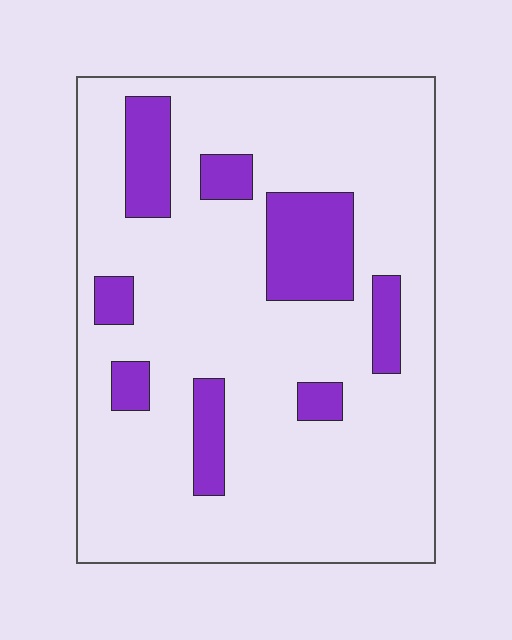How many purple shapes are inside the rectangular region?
8.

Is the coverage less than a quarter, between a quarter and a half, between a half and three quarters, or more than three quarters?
Less than a quarter.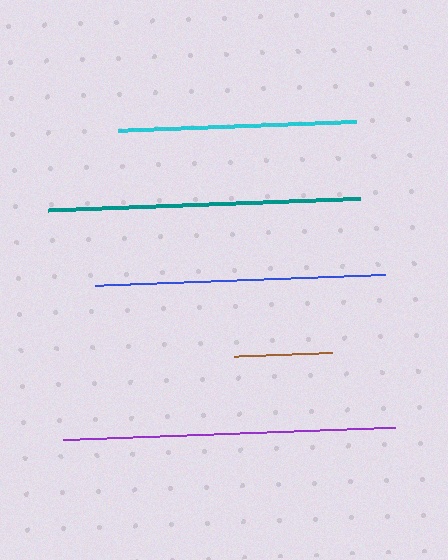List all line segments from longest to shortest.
From longest to shortest: purple, teal, blue, cyan, brown.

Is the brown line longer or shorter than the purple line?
The purple line is longer than the brown line.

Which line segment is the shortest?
The brown line is the shortest at approximately 98 pixels.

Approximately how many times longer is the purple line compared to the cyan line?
The purple line is approximately 1.4 times the length of the cyan line.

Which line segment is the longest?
The purple line is the longest at approximately 333 pixels.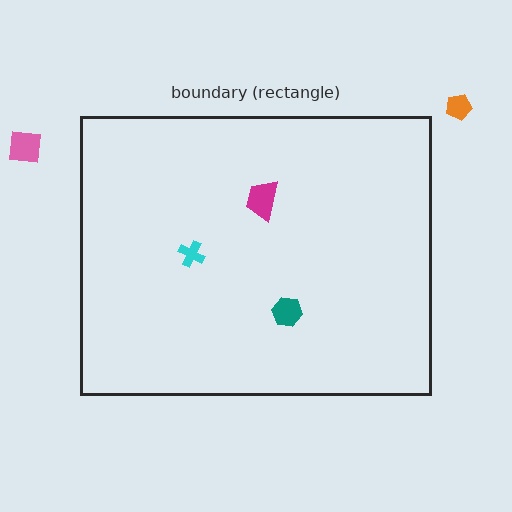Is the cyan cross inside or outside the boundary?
Inside.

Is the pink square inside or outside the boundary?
Outside.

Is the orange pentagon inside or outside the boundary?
Outside.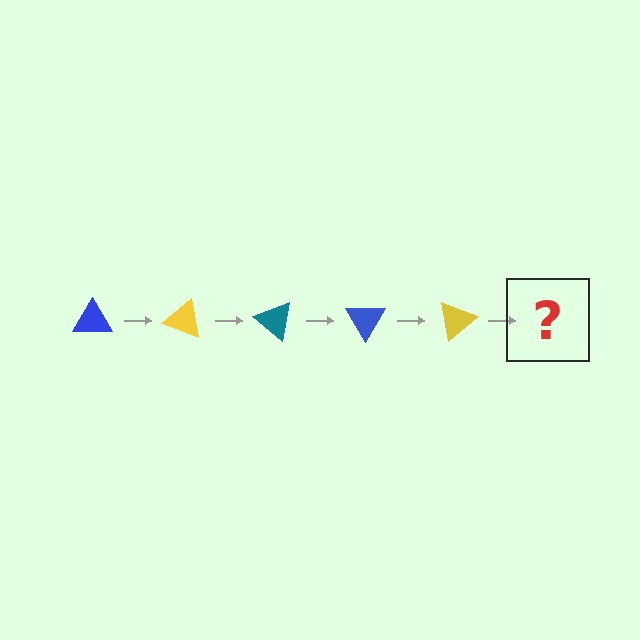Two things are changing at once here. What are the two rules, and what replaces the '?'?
The two rules are that it rotates 20 degrees each step and the color cycles through blue, yellow, and teal. The '?' should be a teal triangle, rotated 100 degrees from the start.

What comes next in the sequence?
The next element should be a teal triangle, rotated 100 degrees from the start.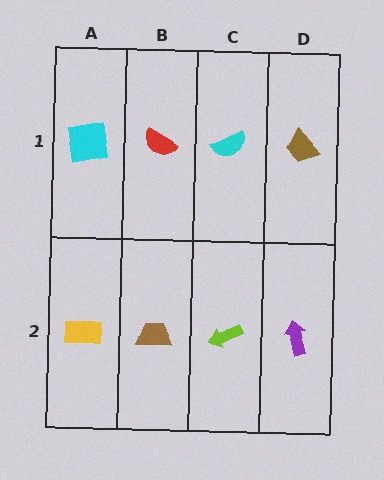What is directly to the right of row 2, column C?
A purple arrow.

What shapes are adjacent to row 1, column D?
A purple arrow (row 2, column D), a cyan semicircle (row 1, column C).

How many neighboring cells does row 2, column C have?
3.